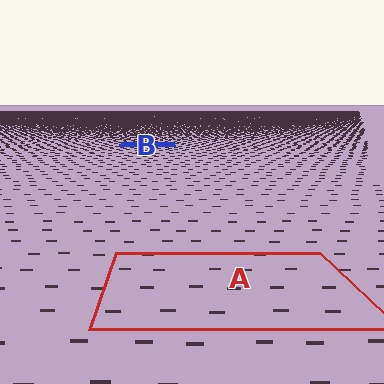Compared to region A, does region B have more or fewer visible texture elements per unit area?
Region B has more texture elements per unit area — they are packed more densely because it is farther away.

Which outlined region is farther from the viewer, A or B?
Region B is farther from the viewer — the texture elements inside it appear smaller and more densely packed.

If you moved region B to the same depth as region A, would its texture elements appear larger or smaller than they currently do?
They would appear larger. At a closer depth, the same texture elements are projected at a bigger on-screen size.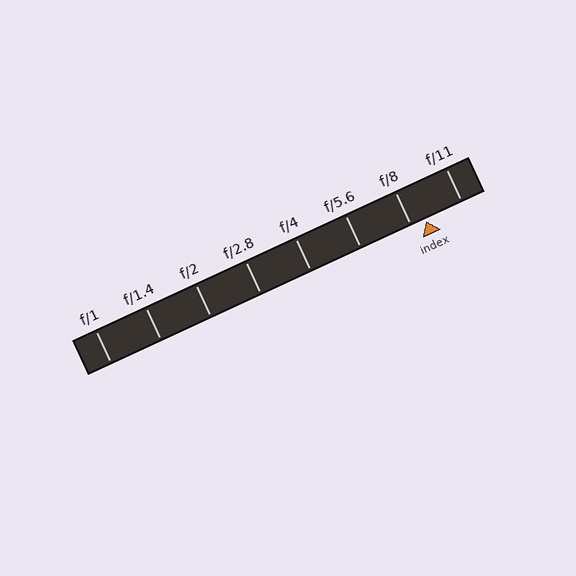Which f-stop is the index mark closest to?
The index mark is closest to f/8.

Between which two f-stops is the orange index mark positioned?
The index mark is between f/8 and f/11.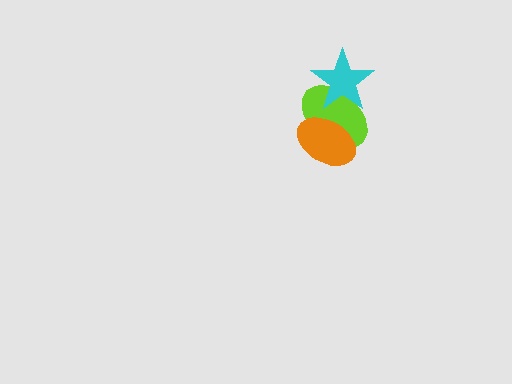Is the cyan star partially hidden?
No, no other shape covers it.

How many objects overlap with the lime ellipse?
2 objects overlap with the lime ellipse.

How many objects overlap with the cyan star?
1 object overlaps with the cyan star.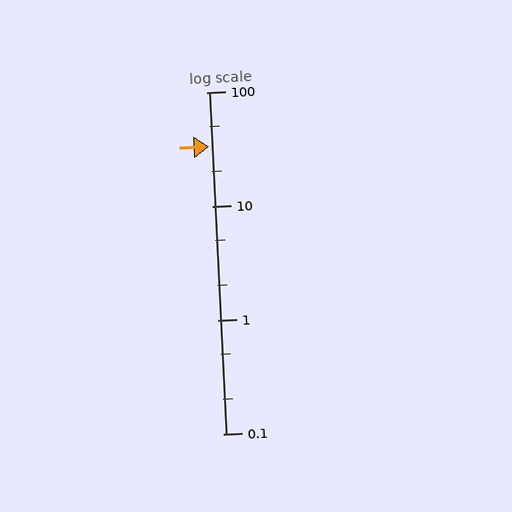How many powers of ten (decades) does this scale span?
The scale spans 3 decades, from 0.1 to 100.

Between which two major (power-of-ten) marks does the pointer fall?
The pointer is between 10 and 100.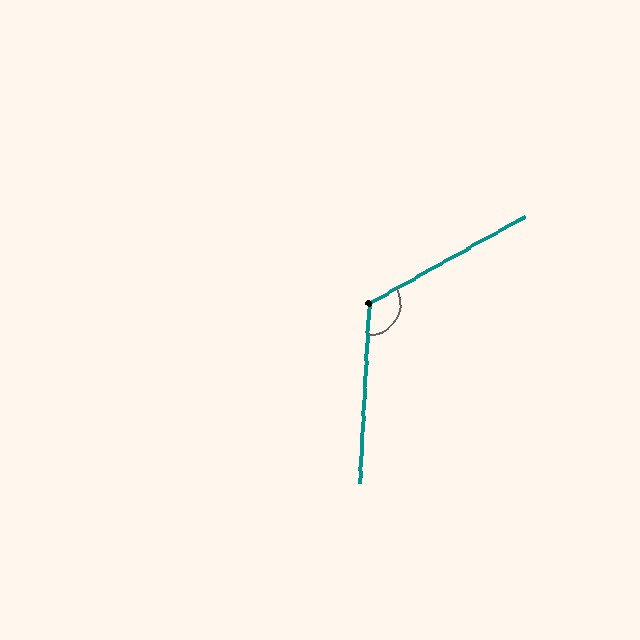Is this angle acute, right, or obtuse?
It is obtuse.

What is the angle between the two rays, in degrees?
Approximately 122 degrees.